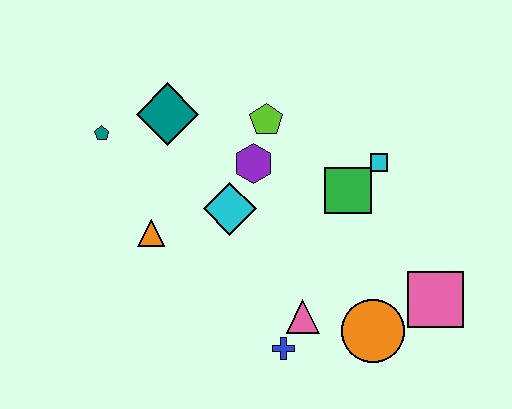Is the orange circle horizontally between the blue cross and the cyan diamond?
No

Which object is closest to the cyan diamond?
The purple hexagon is closest to the cyan diamond.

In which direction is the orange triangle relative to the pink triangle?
The orange triangle is to the left of the pink triangle.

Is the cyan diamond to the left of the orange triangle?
No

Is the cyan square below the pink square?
No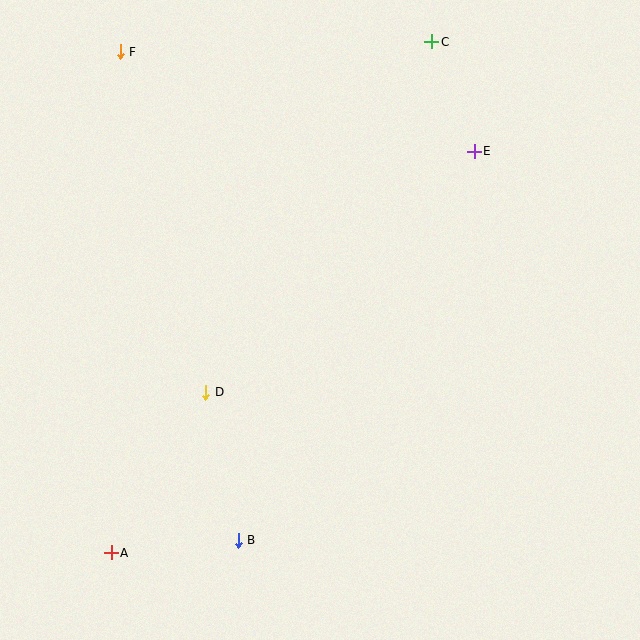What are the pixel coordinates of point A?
Point A is at (111, 553).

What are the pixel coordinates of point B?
Point B is at (238, 540).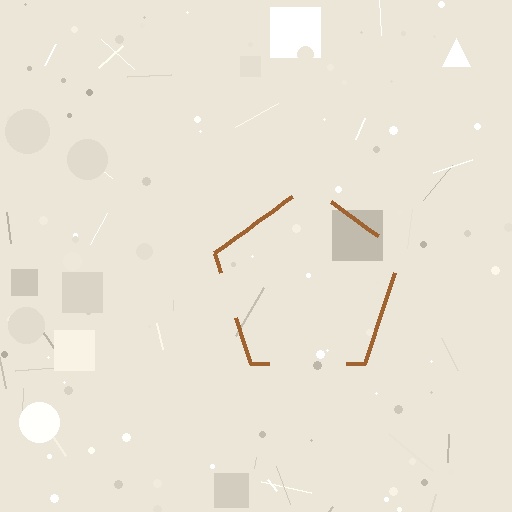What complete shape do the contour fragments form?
The contour fragments form a pentagon.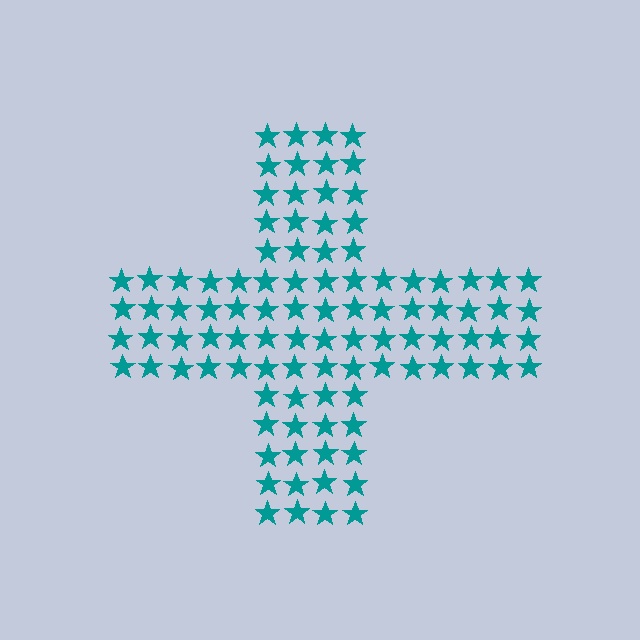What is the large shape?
The large shape is a cross.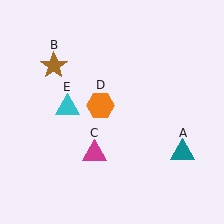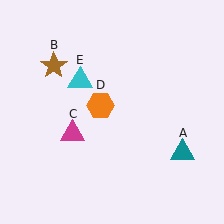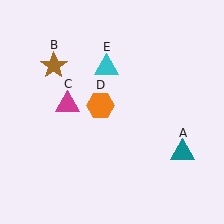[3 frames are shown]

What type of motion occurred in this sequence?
The magenta triangle (object C), cyan triangle (object E) rotated clockwise around the center of the scene.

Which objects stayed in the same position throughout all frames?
Teal triangle (object A) and brown star (object B) and orange hexagon (object D) remained stationary.